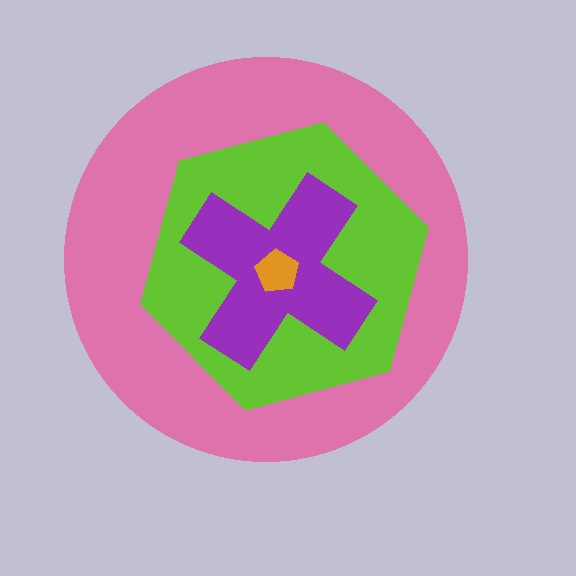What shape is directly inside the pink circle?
The lime hexagon.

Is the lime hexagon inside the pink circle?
Yes.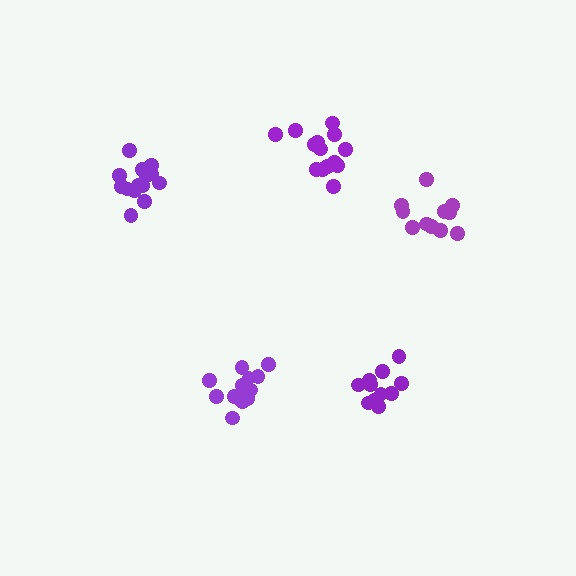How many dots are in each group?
Group 1: 12 dots, Group 2: 14 dots, Group 3: 14 dots, Group 4: 13 dots, Group 5: 11 dots (64 total).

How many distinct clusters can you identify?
There are 5 distinct clusters.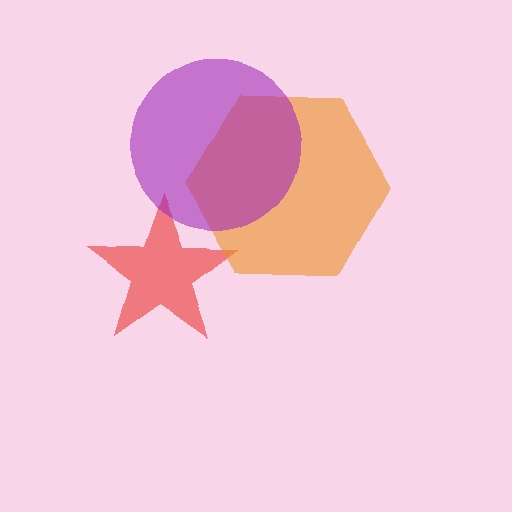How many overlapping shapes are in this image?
There are 3 overlapping shapes in the image.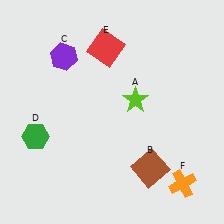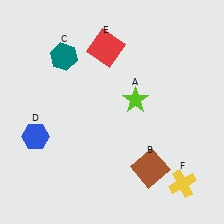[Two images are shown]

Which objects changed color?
C changed from purple to teal. D changed from green to blue. F changed from orange to yellow.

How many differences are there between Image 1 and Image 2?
There are 3 differences between the two images.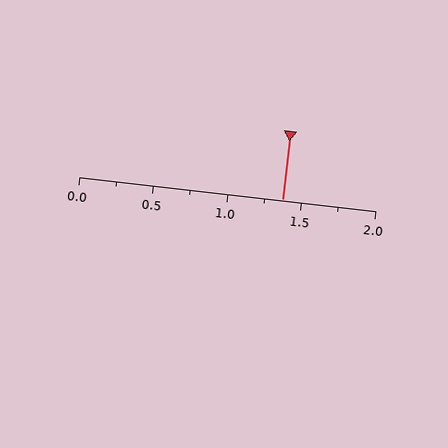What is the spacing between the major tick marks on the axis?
The major ticks are spaced 0.5 apart.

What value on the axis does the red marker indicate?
The marker indicates approximately 1.38.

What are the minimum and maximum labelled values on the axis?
The axis runs from 0.0 to 2.0.